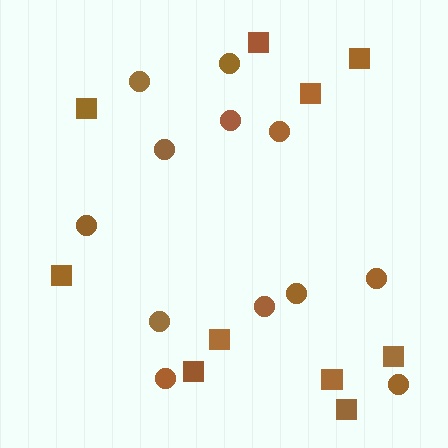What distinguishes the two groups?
There are 2 groups: one group of circles (12) and one group of squares (10).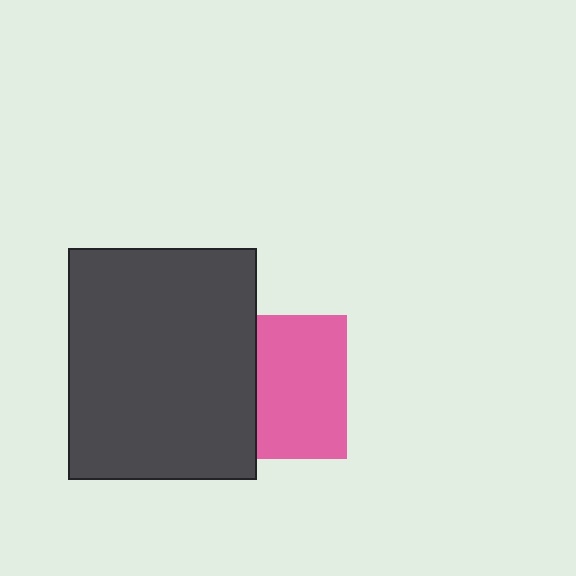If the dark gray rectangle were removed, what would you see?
You would see the complete pink square.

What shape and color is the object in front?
The object in front is a dark gray rectangle.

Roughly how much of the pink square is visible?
About half of it is visible (roughly 62%).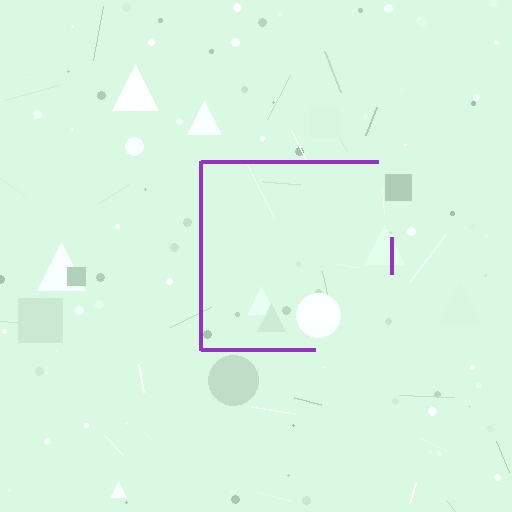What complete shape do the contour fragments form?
The contour fragments form a square.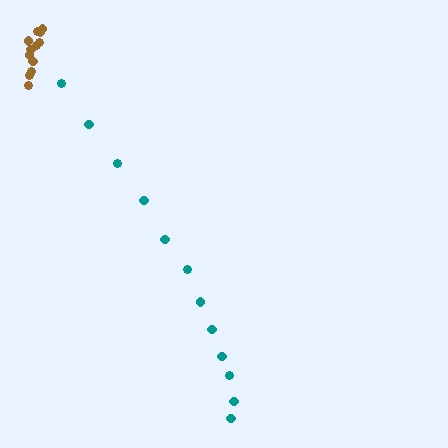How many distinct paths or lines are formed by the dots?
There are 2 distinct paths.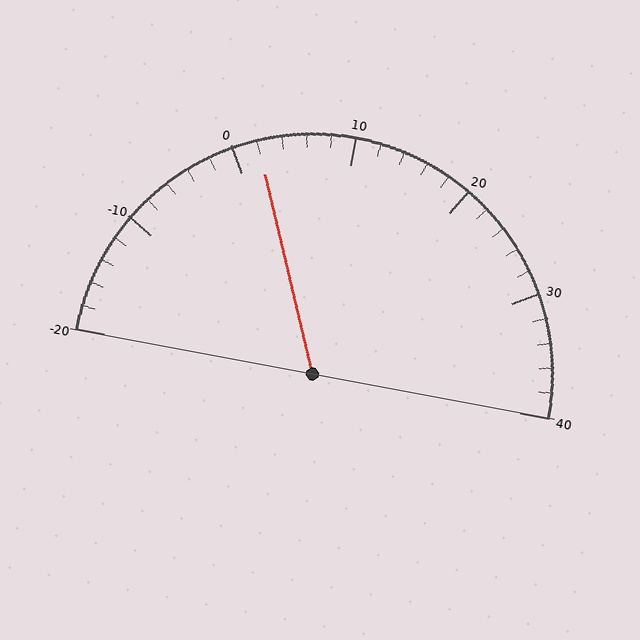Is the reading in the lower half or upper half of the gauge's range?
The reading is in the lower half of the range (-20 to 40).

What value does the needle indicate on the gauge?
The needle indicates approximately 2.